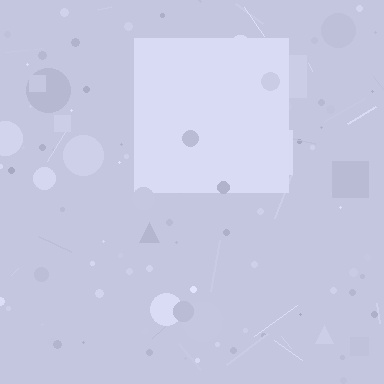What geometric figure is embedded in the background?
A square is embedded in the background.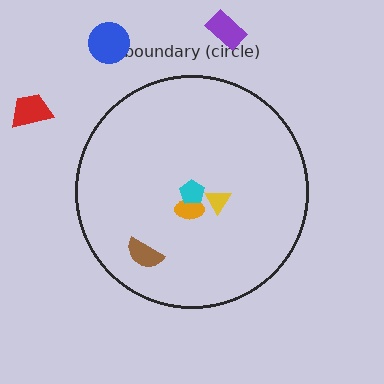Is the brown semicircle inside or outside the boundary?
Inside.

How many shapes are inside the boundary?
4 inside, 3 outside.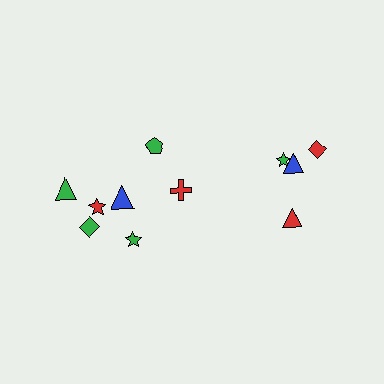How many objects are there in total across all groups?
There are 11 objects.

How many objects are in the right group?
There are 4 objects.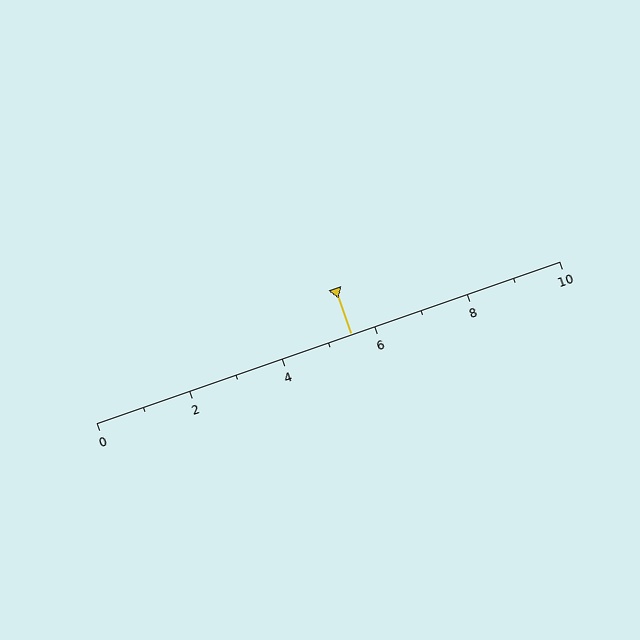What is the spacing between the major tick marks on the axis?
The major ticks are spaced 2 apart.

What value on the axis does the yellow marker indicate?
The marker indicates approximately 5.5.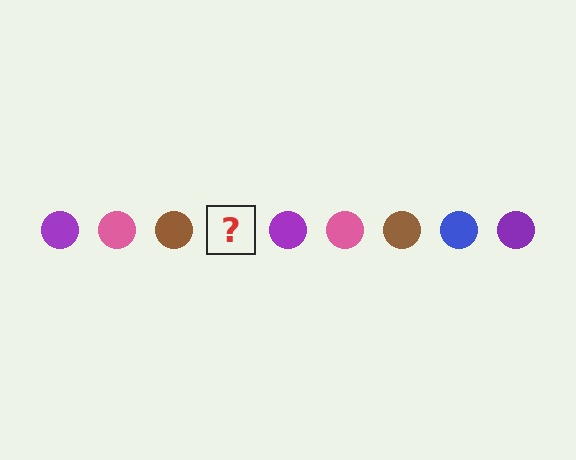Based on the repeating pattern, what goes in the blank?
The blank should be a blue circle.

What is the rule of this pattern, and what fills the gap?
The rule is that the pattern cycles through purple, pink, brown, blue circles. The gap should be filled with a blue circle.